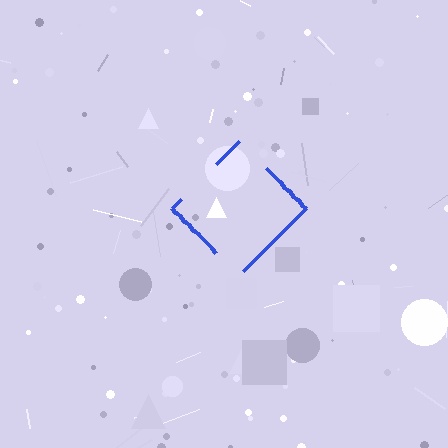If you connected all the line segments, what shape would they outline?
They would outline a diamond.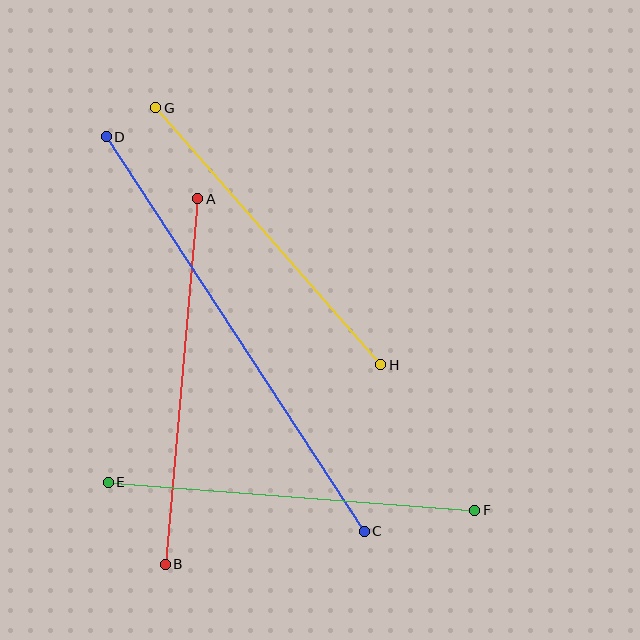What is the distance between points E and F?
The distance is approximately 367 pixels.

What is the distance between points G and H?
The distance is approximately 341 pixels.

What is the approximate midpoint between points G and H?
The midpoint is at approximately (268, 236) pixels.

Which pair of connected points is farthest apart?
Points C and D are farthest apart.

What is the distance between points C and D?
The distance is approximately 472 pixels.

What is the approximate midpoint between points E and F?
The midpoint is at approximately (292, 496) pixels.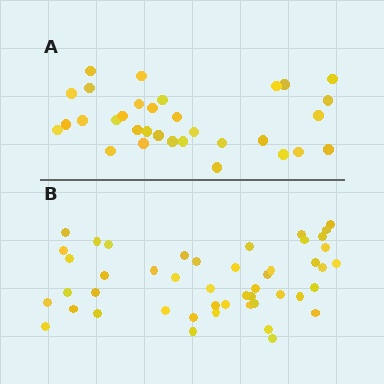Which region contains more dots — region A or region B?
Region B (the bottom region) has more dots.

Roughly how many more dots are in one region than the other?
Region B has approximately 15 more dots than region A.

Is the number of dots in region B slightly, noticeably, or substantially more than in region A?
Region B has substantially more. The ratio is roughly 1.5 to 1.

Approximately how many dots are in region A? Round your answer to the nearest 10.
About 30 dots. (The exact count is 32, which rounds to 30.)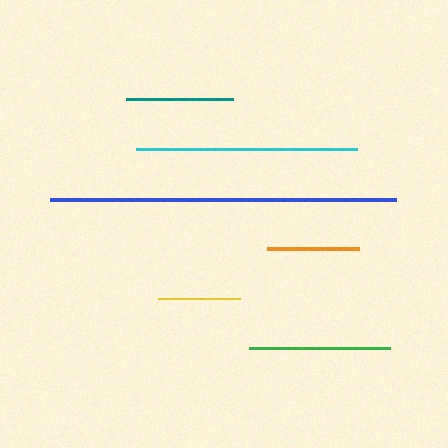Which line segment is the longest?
The blue line is the longest at approximately 347 pixels.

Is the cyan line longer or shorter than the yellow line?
The cyan line is longer than the yellow line.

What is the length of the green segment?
The green segment is approximately 141 pixels long.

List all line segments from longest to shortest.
From longest to shortest: blue, cyan, green, teal, orange, yellow.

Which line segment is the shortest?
The yellow line is the shortest at approximately 81 pixels.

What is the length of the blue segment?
The blue segment is approximately 347 pixels long.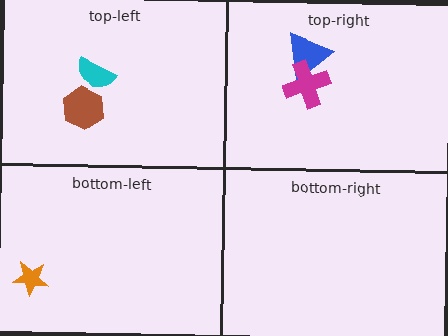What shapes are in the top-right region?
The blue triangle, the magenta cross.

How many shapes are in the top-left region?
2.